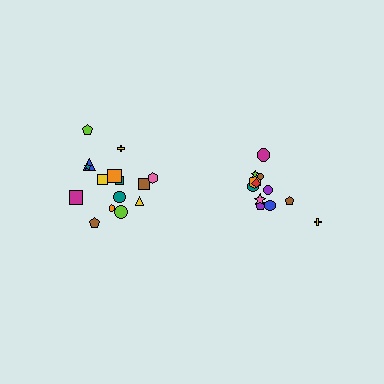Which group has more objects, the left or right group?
The left group.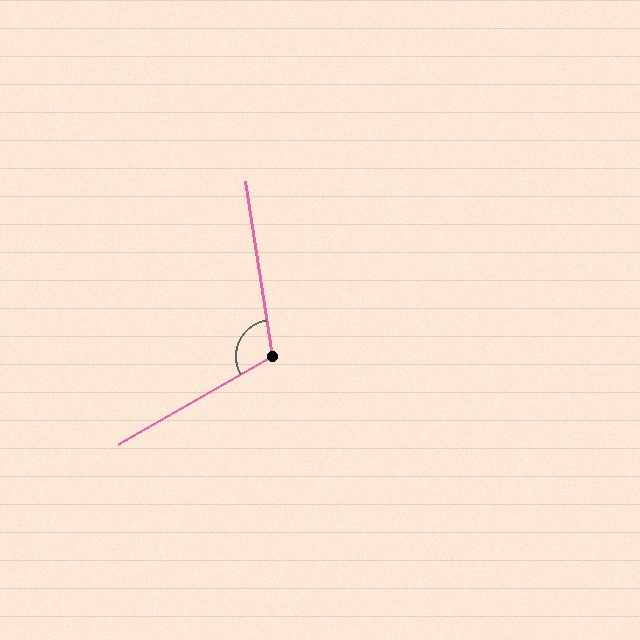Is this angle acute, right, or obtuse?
It is obtuse.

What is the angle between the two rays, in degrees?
Approximately 111 degrees.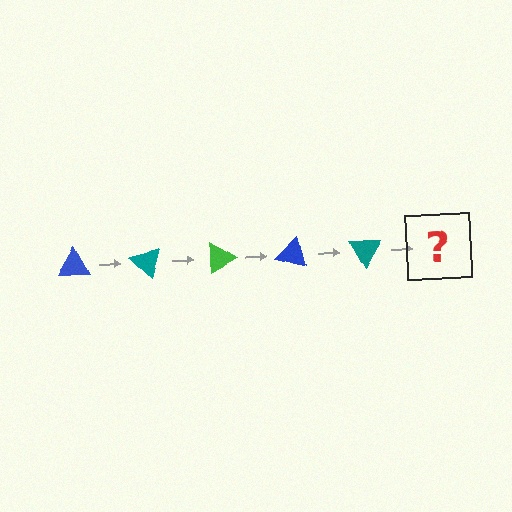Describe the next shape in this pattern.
It should be a green triangle, rotated 225 degrees from the start.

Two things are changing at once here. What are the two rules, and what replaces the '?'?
The two rules are that it rotates 45 degrees each step and the color cycles through blue, teal, and green. The '?' should be a green triangle, rotated 225 degrees from the start.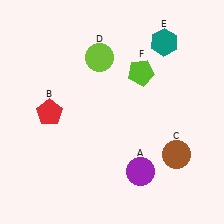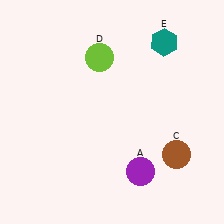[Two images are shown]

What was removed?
The lime pentagon (F), the red pentagon (B) were removed in Image 2.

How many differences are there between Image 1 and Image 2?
There are 2 differences between the two images.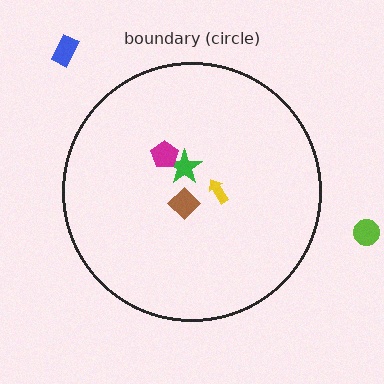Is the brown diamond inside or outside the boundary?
Inside.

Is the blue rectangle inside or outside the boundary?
Outside.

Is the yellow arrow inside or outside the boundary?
Inside.